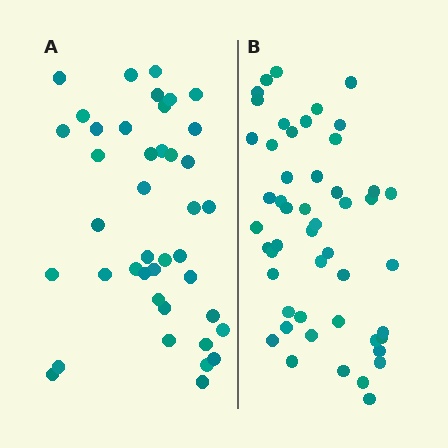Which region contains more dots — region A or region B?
Region B (the right region) has more dots.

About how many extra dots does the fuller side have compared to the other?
Region B has roughly 8 or so more dots than region A.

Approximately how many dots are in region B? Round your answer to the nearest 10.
About 50 dots.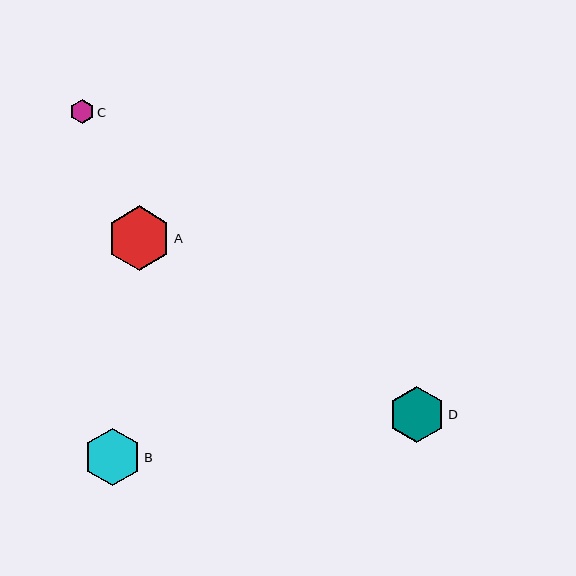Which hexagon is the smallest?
Hexagon C is the smallest with a size of approximately 24 pixels.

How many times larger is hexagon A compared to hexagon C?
Hexagon A is approximately 2.7 times the size of hexagon C.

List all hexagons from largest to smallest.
From largest to smallest: A, B, D, C.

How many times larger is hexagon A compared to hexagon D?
Hexagon A is approximately 1.1 times the size of hexagon D.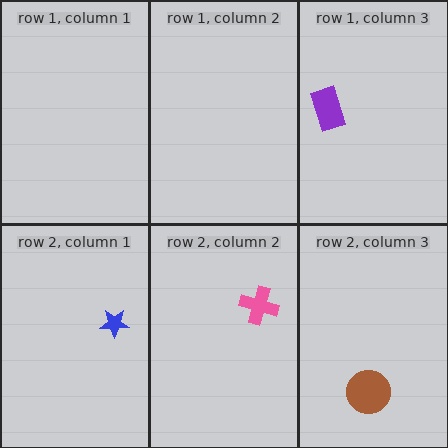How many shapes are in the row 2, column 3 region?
1.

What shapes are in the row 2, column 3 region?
The brown circle.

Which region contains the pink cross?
The row 2, column 2 region.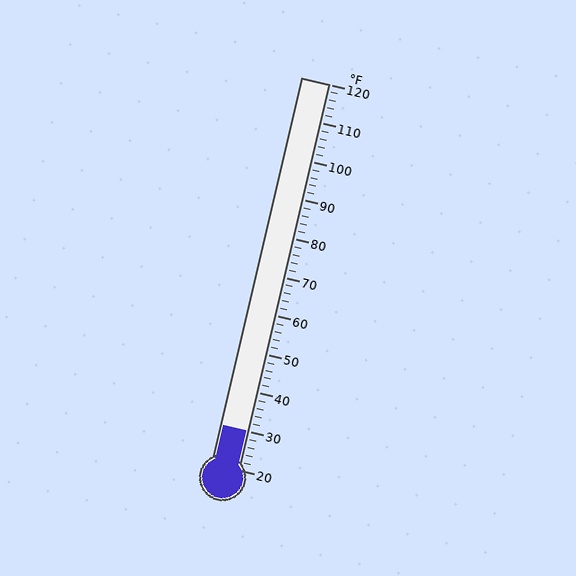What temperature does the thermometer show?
The thermometer shows approximately 30°F.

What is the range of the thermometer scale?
The thermometer scale ranges from 20°F to 120°F.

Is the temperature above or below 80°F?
The temperature is below 80°F.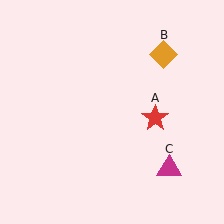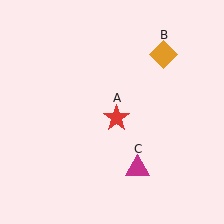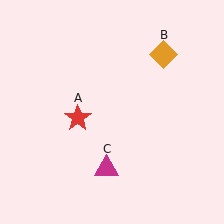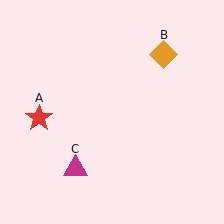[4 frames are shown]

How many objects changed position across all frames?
2 objects changed position: red star (object A), magenta triangle (object C).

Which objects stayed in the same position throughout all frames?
Orange diamond (object B) remained stationary.